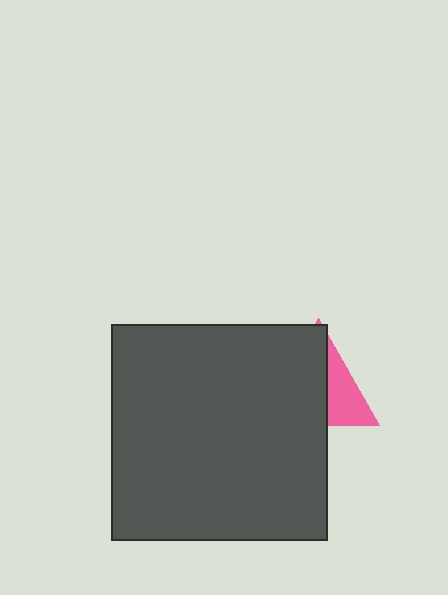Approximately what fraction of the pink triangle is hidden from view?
Roughly 64% of the pink triangle is hidden behind the dark gray square.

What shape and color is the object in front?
The object in front is a dark gray square.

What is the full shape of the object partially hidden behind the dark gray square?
The partially hidden object is a pink triangle.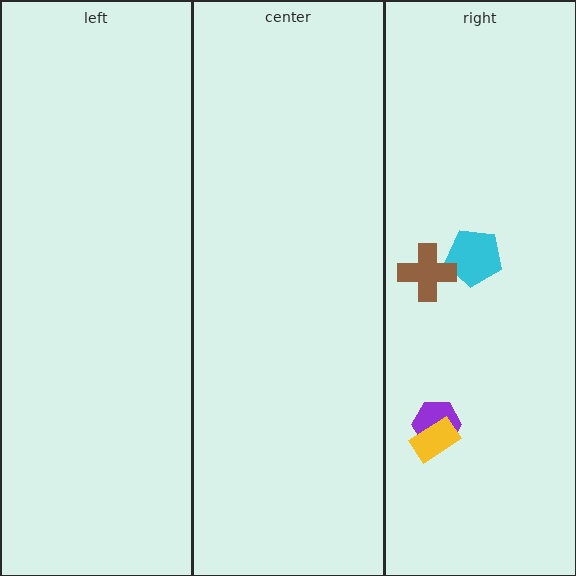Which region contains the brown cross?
The right region.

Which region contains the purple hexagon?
The right region.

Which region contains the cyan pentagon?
The right region.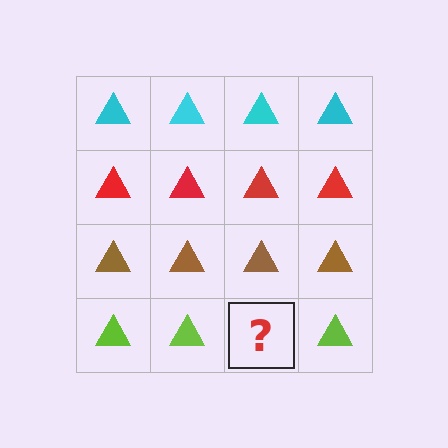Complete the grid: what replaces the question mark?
The question mark should be replaced with a lime triangle.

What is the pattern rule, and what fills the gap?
The rule is that each row has a consistent color. The gap should be filled with a lime triangle.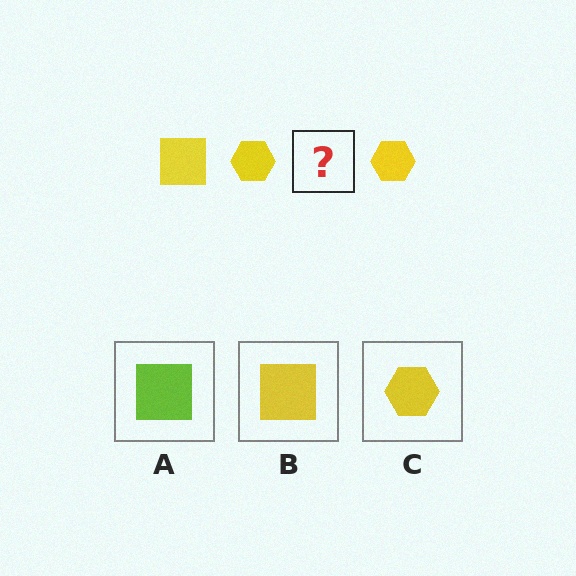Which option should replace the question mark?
Option B.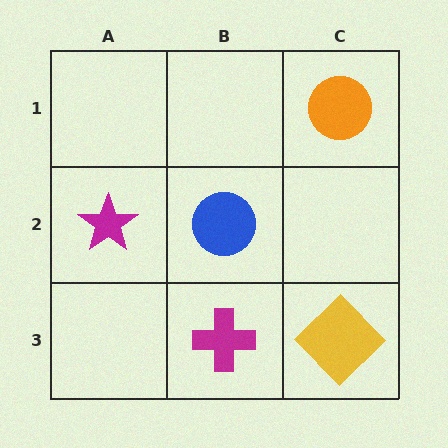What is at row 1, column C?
An orange circle.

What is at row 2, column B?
A blue circle.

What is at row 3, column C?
A yellow diamond.